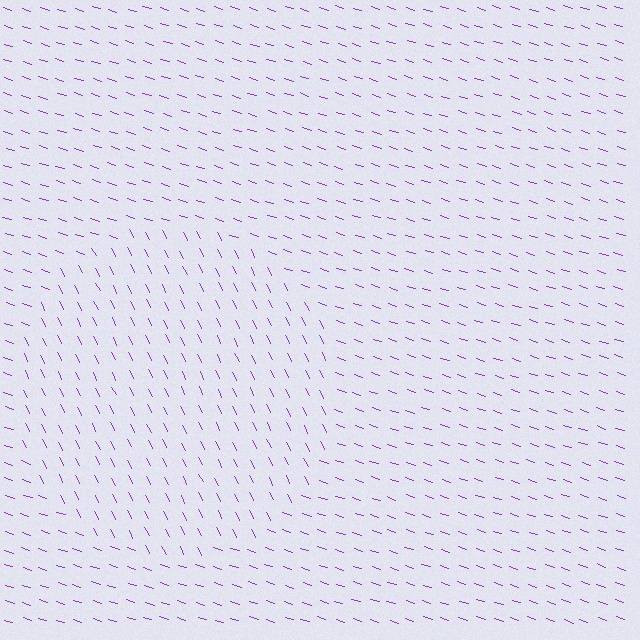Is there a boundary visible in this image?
Yes, there is a texture boundary formed by a change in line orientation.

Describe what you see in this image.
The image is filled with small purple line segments. A circle region in the image has lines oriented differently from the surrounding lines, creating a visible texture boundary.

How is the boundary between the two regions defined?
The boundary is defined purely by a change in line orientation (approximately 45 degrees difference). All lines are the same color and thickness.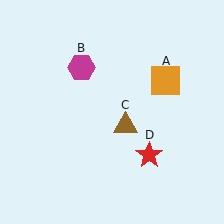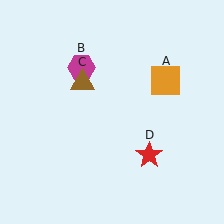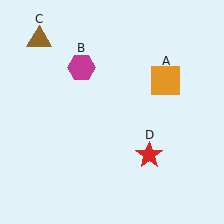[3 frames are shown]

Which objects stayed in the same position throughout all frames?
Orange square (object A) and magenta hexagon (object B) and red star (object D) remained stationary.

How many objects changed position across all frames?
1 object changed position: brown triangle (object C).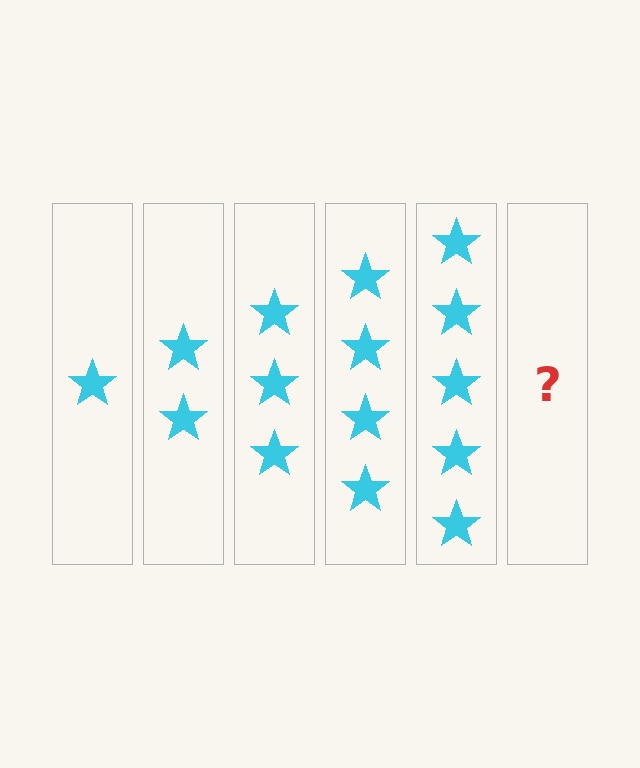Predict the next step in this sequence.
The next step is 6 stars.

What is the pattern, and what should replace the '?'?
The pattern is that each step adds one more star. The '?' should be 6 stars.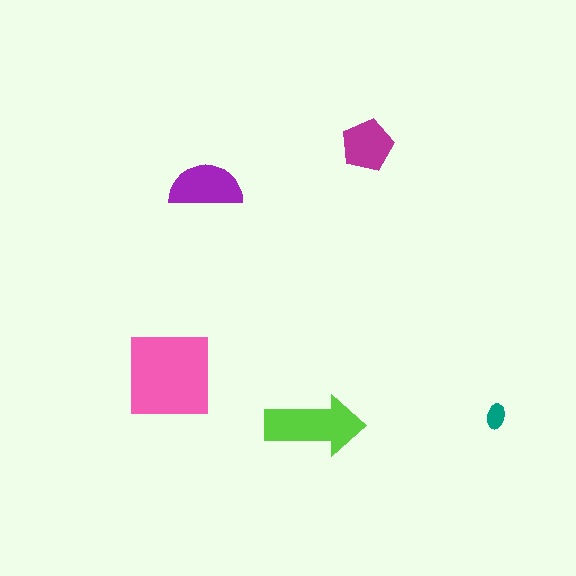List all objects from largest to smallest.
The pink square, the lime arrow, the purple semicircle, the magenta pentagon, the teal ellipse.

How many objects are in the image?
There are 5 objects in the image.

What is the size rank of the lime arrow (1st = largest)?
2nd.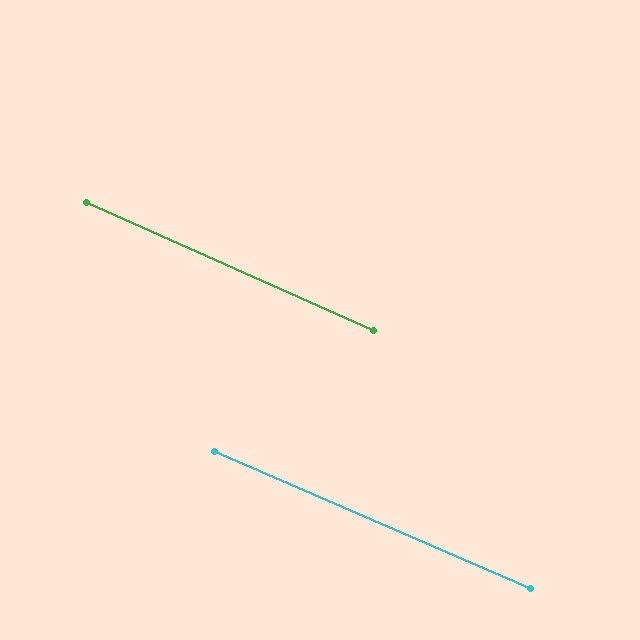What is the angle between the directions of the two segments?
Approximately 1 degree.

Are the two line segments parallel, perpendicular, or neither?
Parallel — their directions differ by only 0.7°.